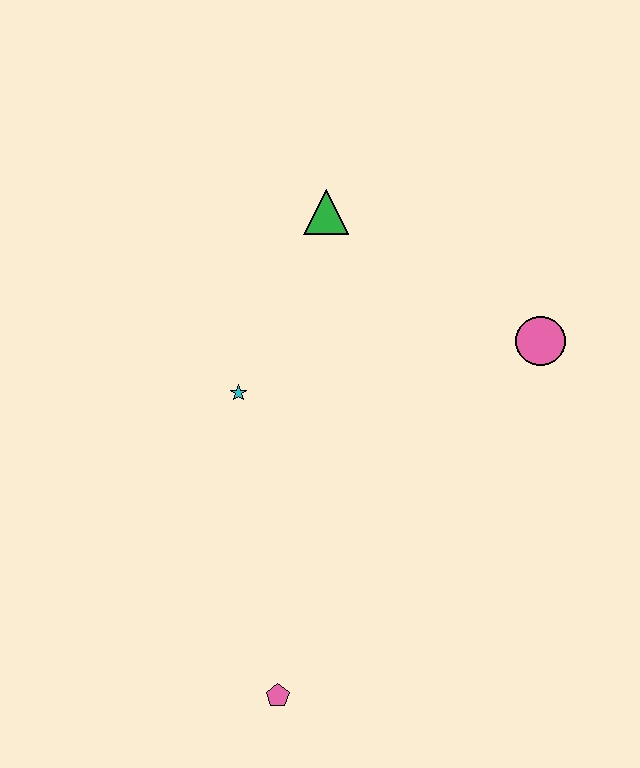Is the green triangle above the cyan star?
Yes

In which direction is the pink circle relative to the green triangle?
The pink circle is to the right of the green triangle.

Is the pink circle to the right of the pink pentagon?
Yes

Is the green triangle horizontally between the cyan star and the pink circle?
Yes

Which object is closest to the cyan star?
The green triangle is closest to the cyan star.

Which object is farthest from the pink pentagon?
The green triangle is farthest from the pink pentagon.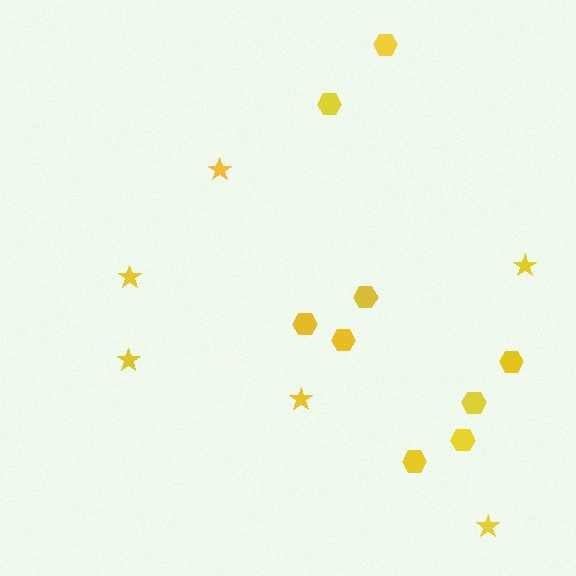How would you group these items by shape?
There are 2 groups: one group of stars (6) and one group of hexagons (9).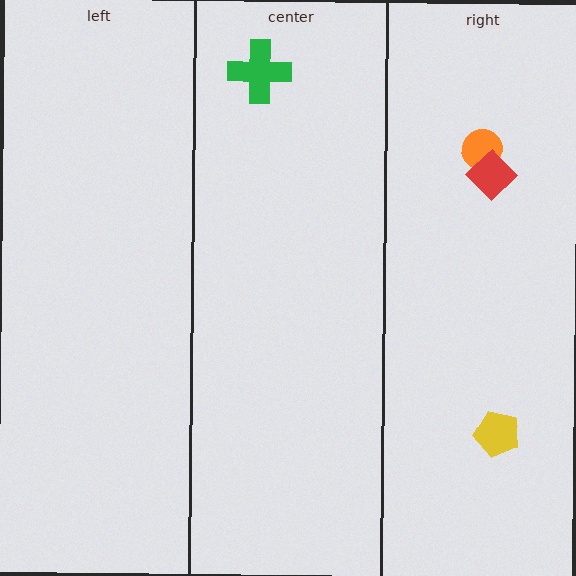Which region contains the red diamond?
The right region.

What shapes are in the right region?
The yellow pentagon, the orange circle, the red diamond.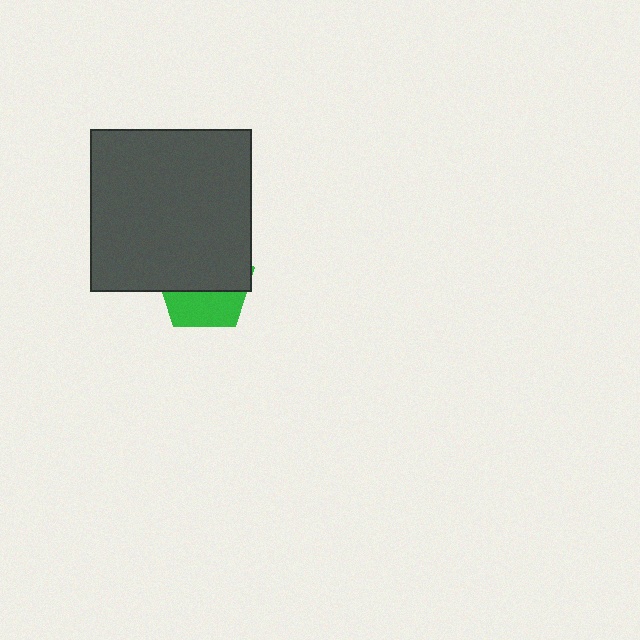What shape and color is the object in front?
The object in front is a dark gray square.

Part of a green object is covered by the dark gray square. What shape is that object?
It is a pentagon.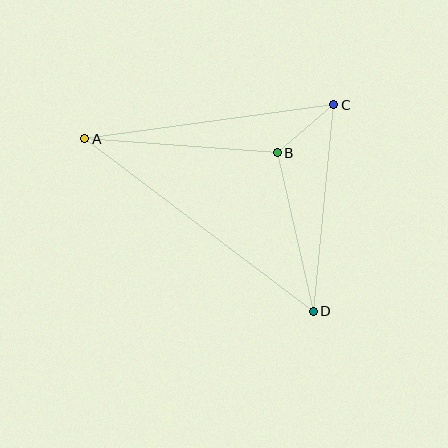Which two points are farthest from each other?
Points A and D are farthest from each other.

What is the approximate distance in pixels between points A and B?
The distance between A and B is approximately 193 pixels.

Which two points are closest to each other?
Points B and C are closest to each other.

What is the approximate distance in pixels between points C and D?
The distance between C and D is approximately 208 pixels.